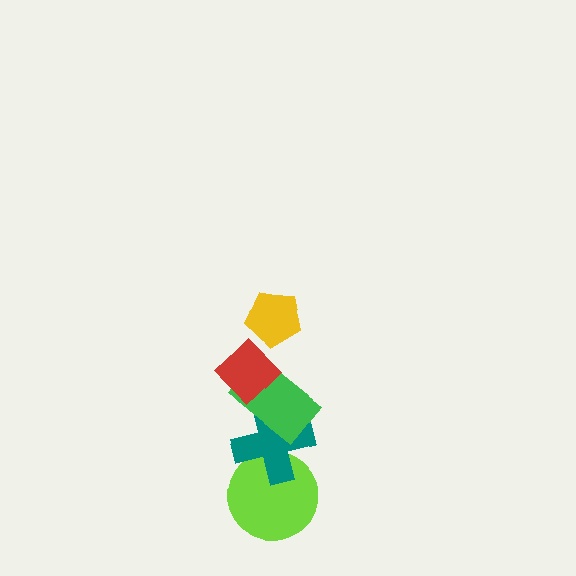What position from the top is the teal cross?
The teal cross is 4th from the top.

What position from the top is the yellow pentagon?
The yellow pentagon is 1st from the top.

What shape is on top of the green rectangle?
The red diamond is on top of the green rectangle.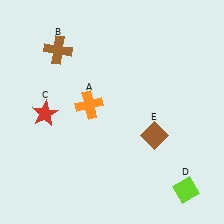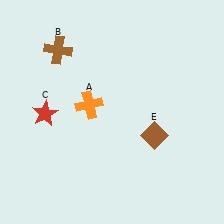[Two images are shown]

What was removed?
The lime diamond (D) was removed in Image 2.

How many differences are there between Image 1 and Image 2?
There is 1 difference between the two images.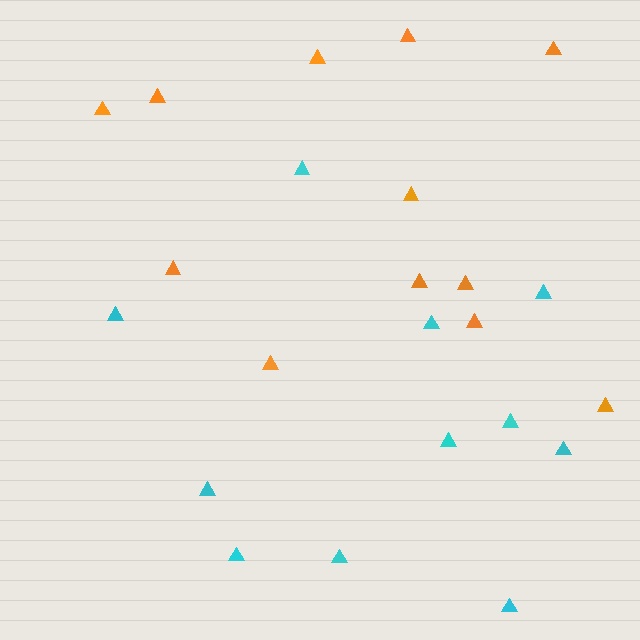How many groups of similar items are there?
There are 2 groups: one group of orange triangles (12) and one group of cyan triangles (11).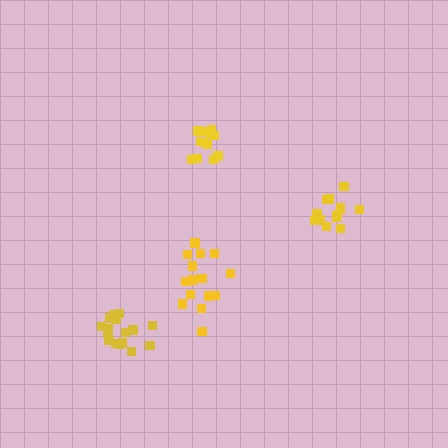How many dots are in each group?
Group 1: 15 dots, Group 2: 16 dots, Group 3: 16 dots, Group 4: 12 dots (59 total).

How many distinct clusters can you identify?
There are 4 distinct clusters.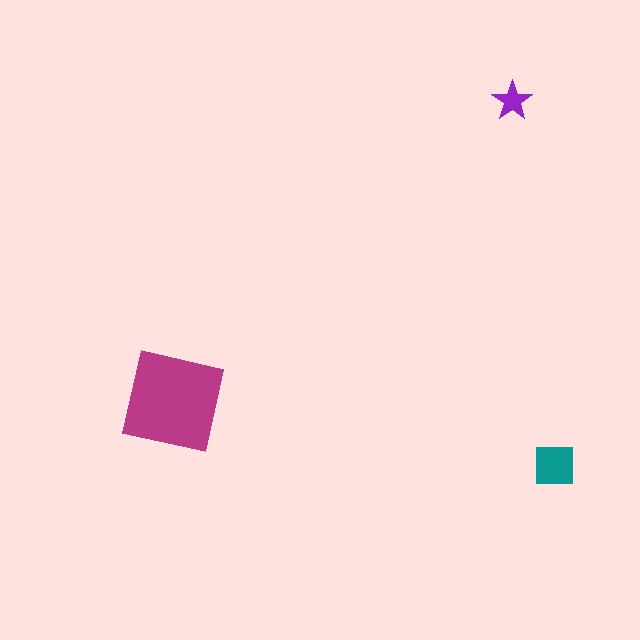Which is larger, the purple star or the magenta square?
The magenta square.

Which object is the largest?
The magenta square.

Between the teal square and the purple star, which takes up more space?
The teal square.